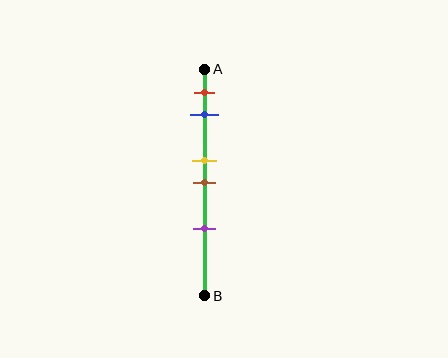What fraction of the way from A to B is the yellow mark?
The yellow mark is approximately 40% (0.4) of the way from A to B.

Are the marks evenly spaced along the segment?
No, the marks are not evenly spaced.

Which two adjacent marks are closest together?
The yellow and brown marks are the closest adjacent pair.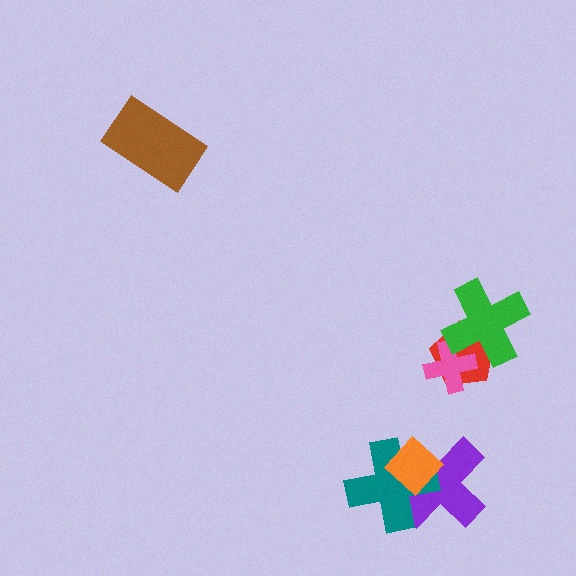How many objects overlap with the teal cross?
2 objects overlap with the teal cross.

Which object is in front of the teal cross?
The orange diamond is in front of the teal cross.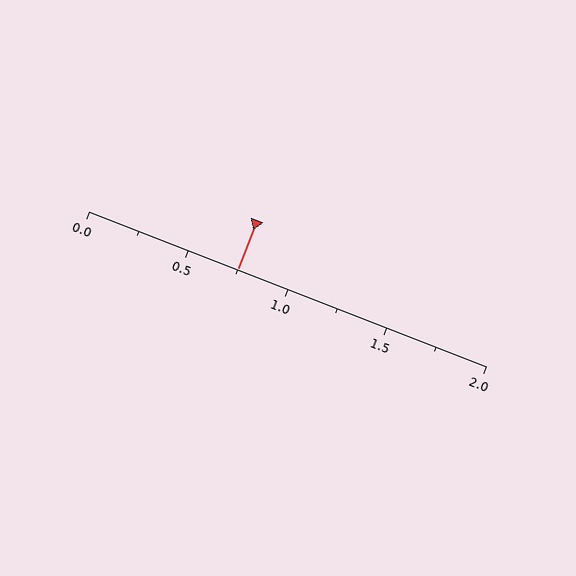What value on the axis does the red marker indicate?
The marker indicates approximately 0.75.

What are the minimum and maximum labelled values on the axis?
The axis runs from 0.0 to 2.0.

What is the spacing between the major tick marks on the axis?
The major ticks are spaced 0.5 apart.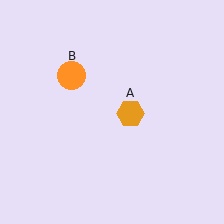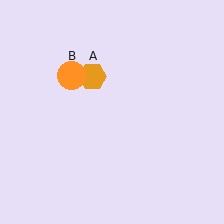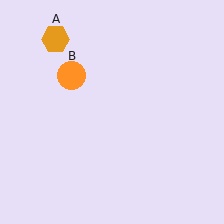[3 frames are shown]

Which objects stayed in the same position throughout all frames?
Orange circle (object B) remained stationary.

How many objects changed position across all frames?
1 object changed position: orange hexagon (object A).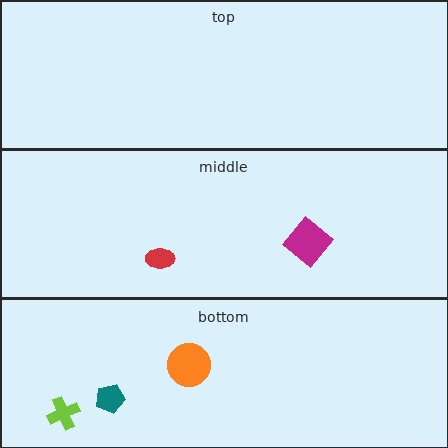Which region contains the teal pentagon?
The bottom region.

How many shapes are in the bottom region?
3.